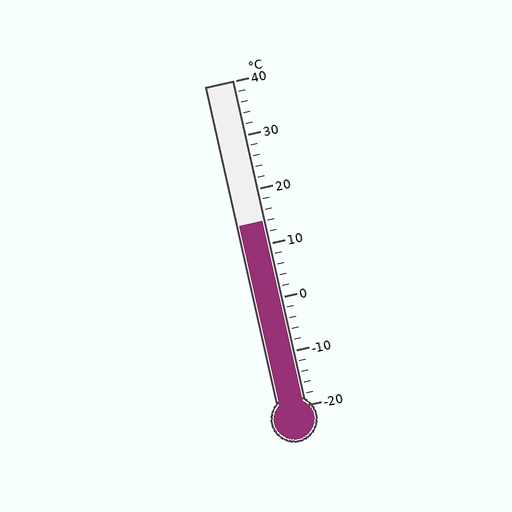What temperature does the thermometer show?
The thermometer shows approximately 14°C.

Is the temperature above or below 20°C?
The temperature is below 20°C.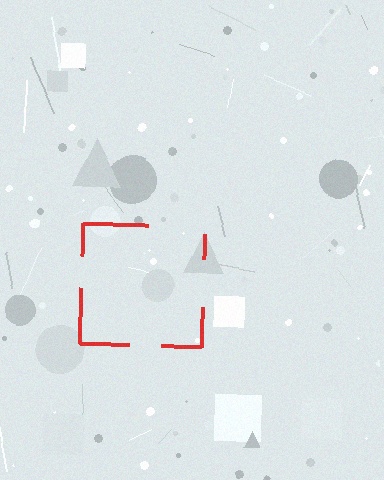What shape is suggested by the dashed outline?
The dashed outline suggests a square.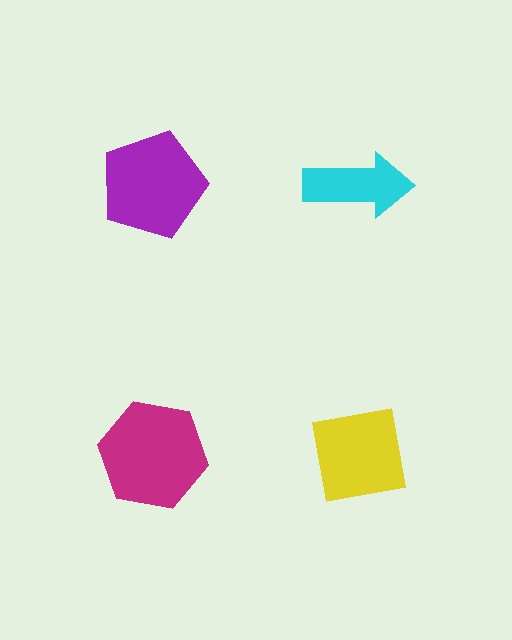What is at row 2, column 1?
A magenta hexagon.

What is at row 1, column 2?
A cyan arrow.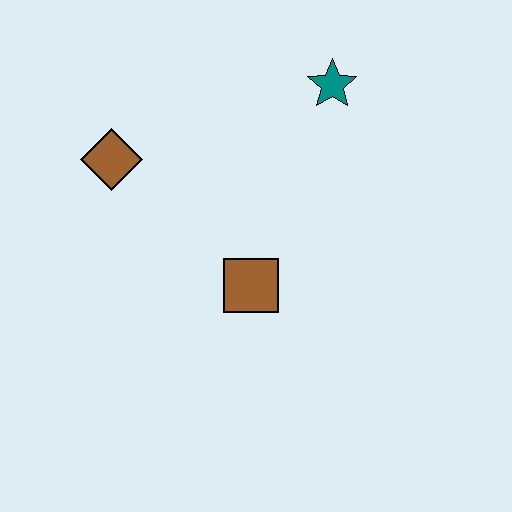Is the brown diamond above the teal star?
No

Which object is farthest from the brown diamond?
The teal star is farthest from the brown diamond.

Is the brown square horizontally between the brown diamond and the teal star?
Yes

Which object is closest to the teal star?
The brown square is closest to the teal star.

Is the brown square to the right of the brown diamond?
Yes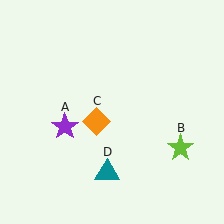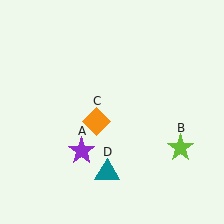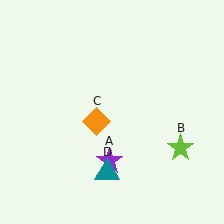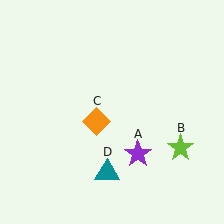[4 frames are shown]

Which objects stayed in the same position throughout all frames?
Lime star (object B) and orange diamond (object C) and teal triangle (object D) remained stationary.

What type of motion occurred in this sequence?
The purple star (object A) rotated counterclockwise around the center of the scene.